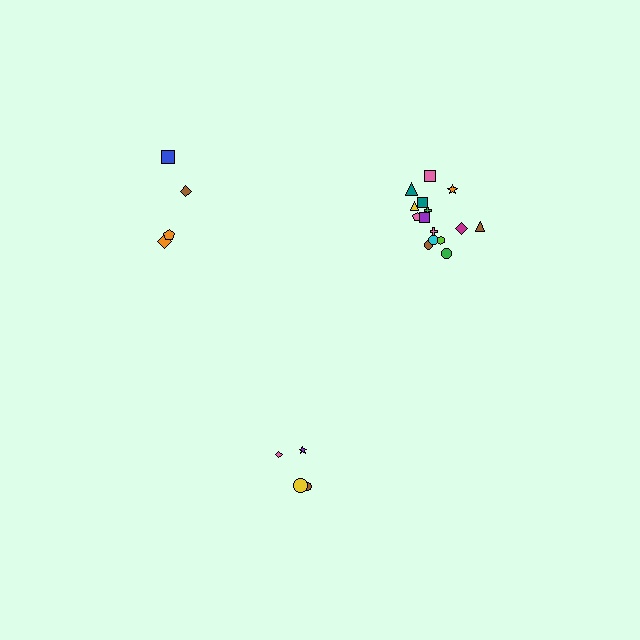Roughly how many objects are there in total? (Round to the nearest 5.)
Roughly 25 objects in total.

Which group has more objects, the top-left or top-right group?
The top-right group.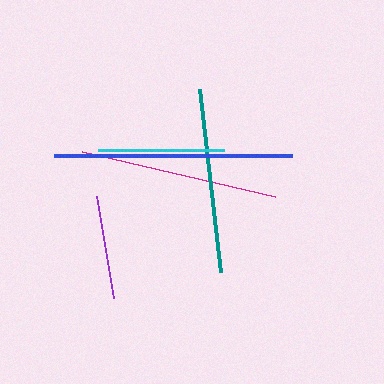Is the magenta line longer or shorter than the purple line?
The magenta line is longer than the purple line.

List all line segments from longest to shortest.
From longest to shortest: blue, magenta, teal, cyan, purple.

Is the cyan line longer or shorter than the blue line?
The blue line is longer than the cyan line.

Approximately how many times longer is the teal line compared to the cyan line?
The teal line is approximately 1.5 times the length of the cyan line.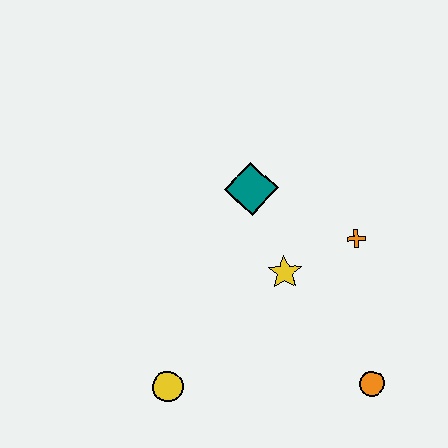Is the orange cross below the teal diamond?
Yes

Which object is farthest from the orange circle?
The teal diamond is farthest from the orange circle.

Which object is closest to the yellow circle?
The yellow star is closest to the yellow circle.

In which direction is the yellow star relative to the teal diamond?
The yellow star is below the teal diamond.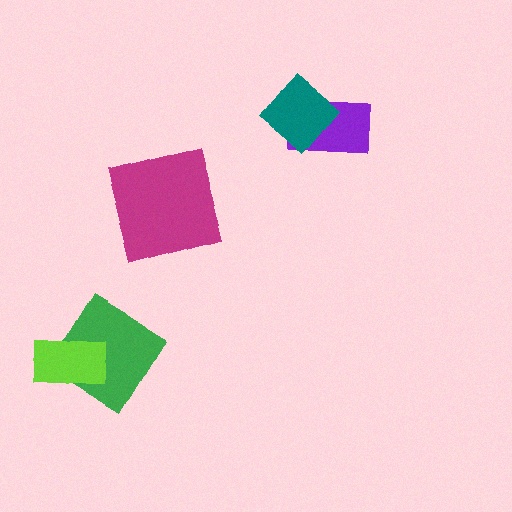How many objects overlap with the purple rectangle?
1 object overlaps with the purple rectangle.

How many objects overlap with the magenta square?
0 objects overlap with the magenta square.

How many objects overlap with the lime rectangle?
1 object overlaps with the lime rectangle.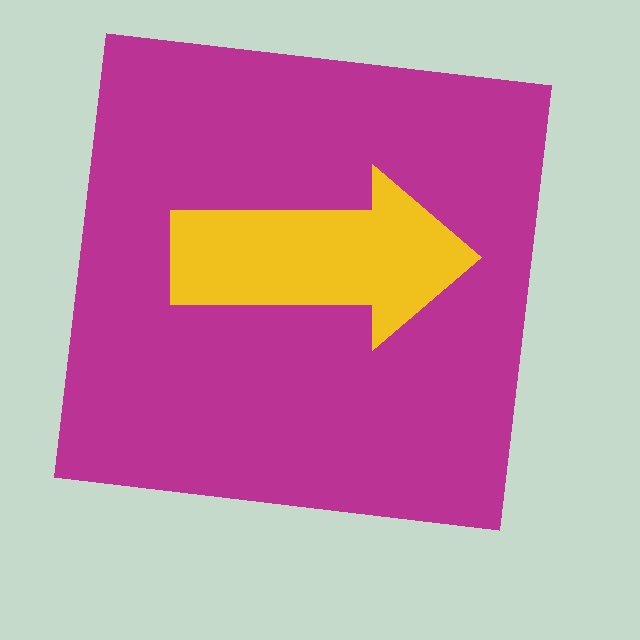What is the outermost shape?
The magenta square.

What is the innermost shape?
The yellow arrow.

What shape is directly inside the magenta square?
The yellow arrow.